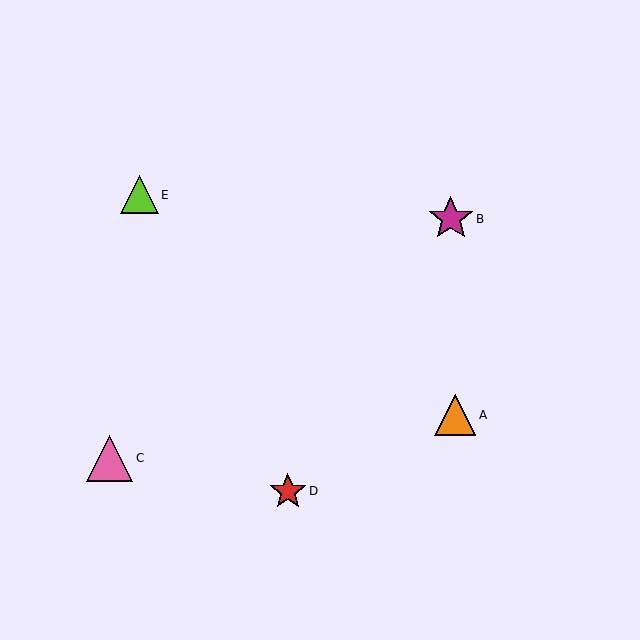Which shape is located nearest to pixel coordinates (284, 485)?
The red star (labeled D) at (288, 491) is nearest to that location.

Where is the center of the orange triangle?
The center of the orange triangle is at (455, 415).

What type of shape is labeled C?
Shape C is a pink triangle.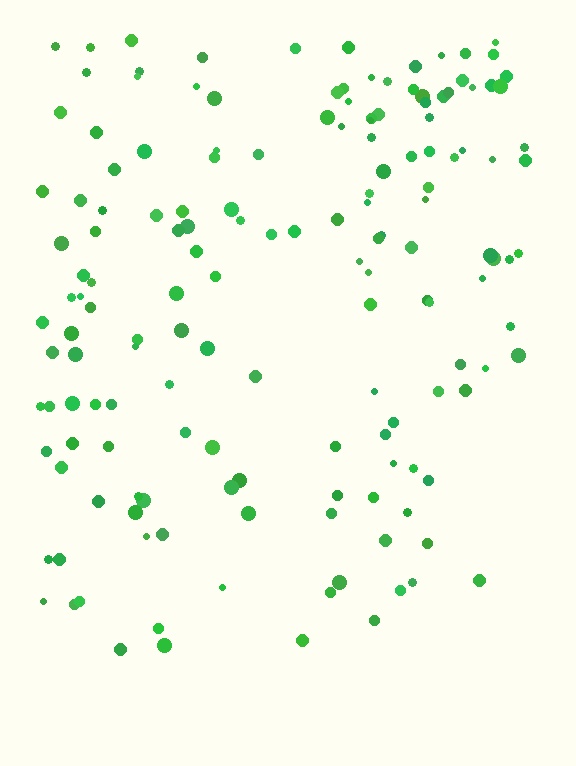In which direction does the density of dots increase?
From bottom to top, with the top side densest.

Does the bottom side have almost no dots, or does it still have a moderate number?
Still a moderate number, just noticeably fewer than the top.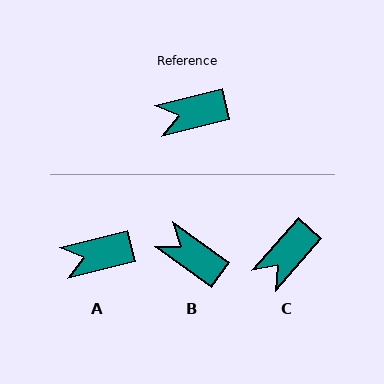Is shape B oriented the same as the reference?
No, it is off by about 50 degrees.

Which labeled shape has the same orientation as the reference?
A.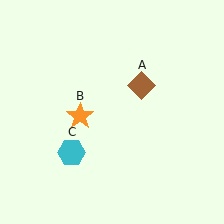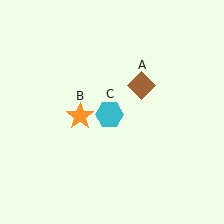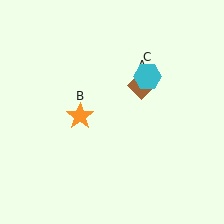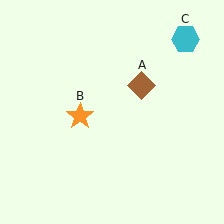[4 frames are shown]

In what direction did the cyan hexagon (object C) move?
The cyan hexagon (object C) moved up and to the right.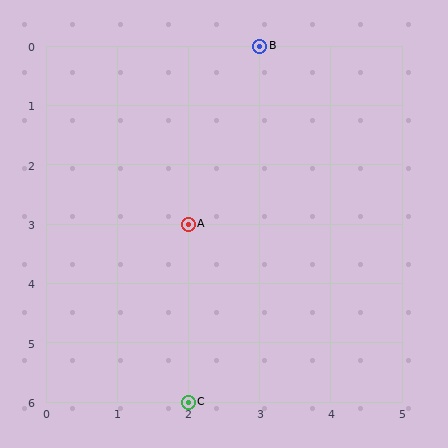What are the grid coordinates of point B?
Point B is at grid coordinates (3, 0).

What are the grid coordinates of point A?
Point A is at grid coordinates (2, 3).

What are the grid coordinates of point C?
Point C is at grid coordinates (2, 6).